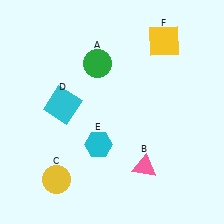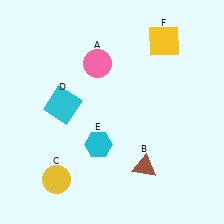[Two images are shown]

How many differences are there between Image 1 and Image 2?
There are 2 differences between the two images.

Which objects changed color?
A changed from green to pink. B changed from pink to brown.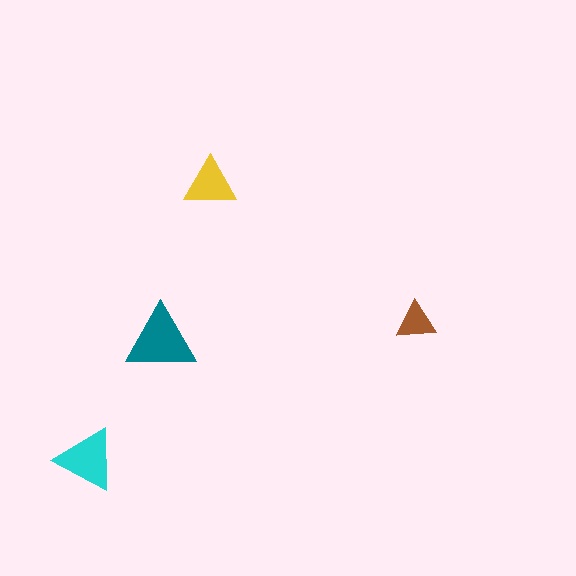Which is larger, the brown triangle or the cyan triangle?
The cyan one.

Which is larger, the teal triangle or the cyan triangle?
The teal one.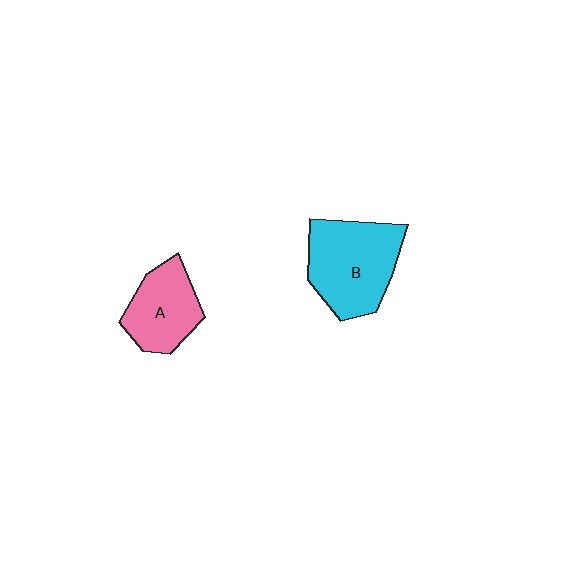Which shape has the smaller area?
Shape A (pink).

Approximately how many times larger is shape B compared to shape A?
Approximately 1.4 times.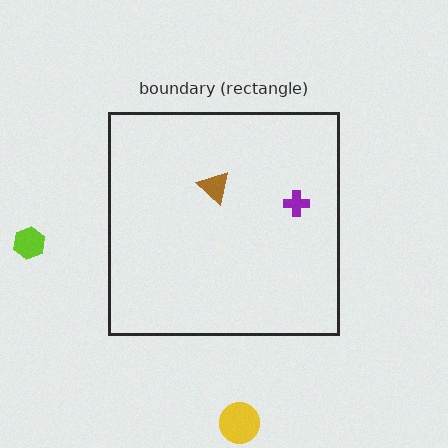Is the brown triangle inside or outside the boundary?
Inside.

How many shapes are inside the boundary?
2 inside, 2 outside.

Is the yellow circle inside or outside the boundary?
Outside.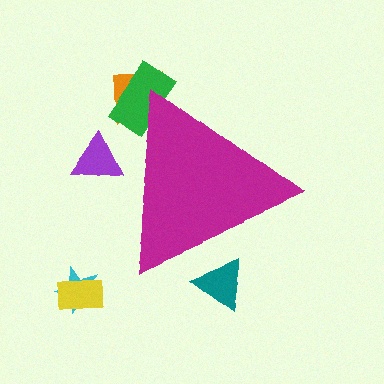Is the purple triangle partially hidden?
Yes, the purple triangle is partially hidden behind the magenta triangle.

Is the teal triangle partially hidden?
Yes, the teal triangle is partially hidden behind the magenta triangle.